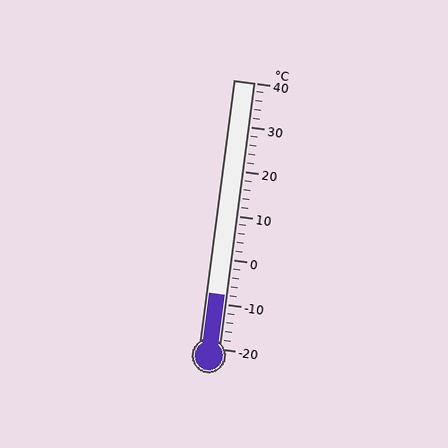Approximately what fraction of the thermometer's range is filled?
The thermometer is filled to approximately 20% of its range.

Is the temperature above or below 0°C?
The temperature is below 0°C.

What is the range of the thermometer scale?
The thermometer scale ranges from -20°C to 40°C.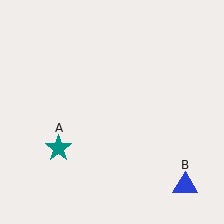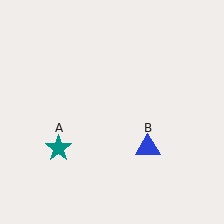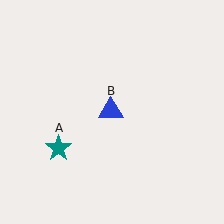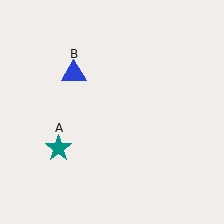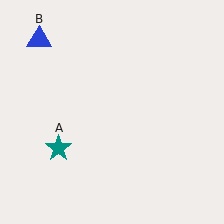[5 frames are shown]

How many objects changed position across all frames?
1 object changed position: blue triangle (object B).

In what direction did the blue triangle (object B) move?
The blue triangle (object B) moved up and to the left.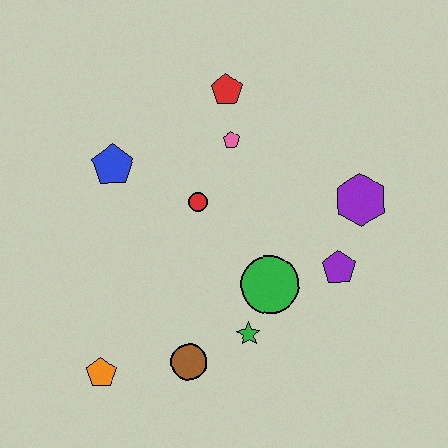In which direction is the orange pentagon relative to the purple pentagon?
The orange pentagon is to the left of the purple pentagon.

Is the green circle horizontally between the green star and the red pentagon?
No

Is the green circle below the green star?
No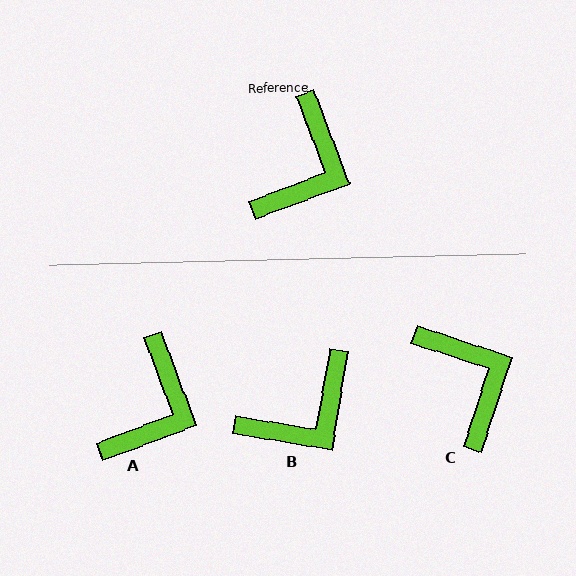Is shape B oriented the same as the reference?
No, it is off by about 30 degrees.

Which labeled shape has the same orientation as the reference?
A.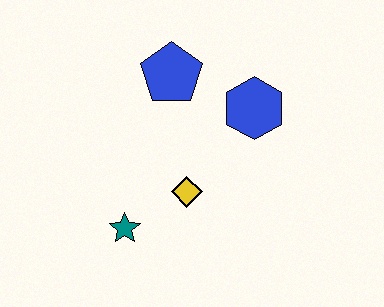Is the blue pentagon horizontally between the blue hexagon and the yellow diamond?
No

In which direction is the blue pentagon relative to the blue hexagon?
The blue pentagon is to the left of the blue hexagon.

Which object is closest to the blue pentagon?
The blue hexagon is closest to the blue pentagon.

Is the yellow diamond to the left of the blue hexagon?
Yes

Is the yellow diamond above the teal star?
Yes